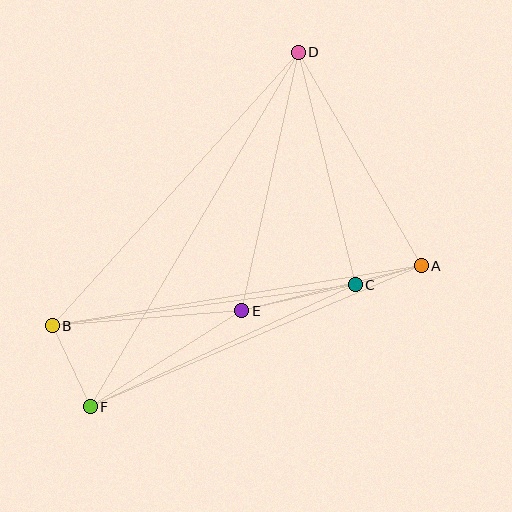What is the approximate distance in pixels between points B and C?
The distance between B and C is approximately 306 pixels.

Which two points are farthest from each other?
Points D and F are farthest from each other.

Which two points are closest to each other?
Points A and C are closest to each other.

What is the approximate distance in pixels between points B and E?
The distance between B and E is approximately 190 pixels.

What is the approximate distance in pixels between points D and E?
The distance between D and E is approximately 264 pixels.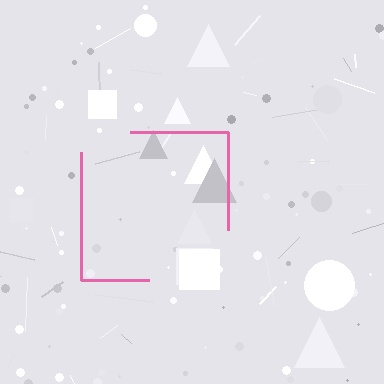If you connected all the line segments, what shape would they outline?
They would outline a square.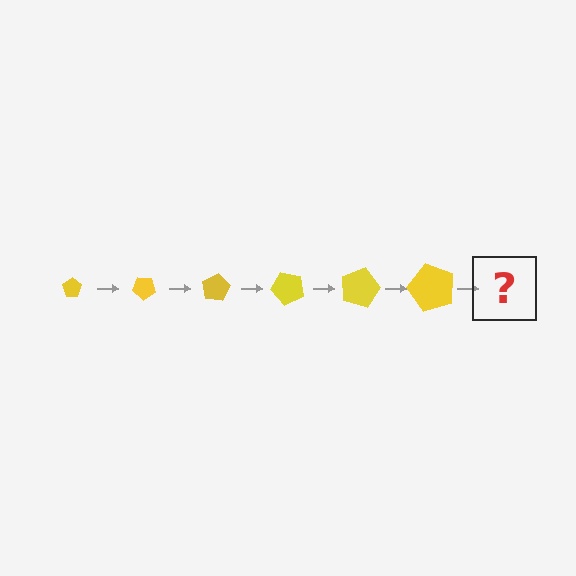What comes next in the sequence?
The next element should be a pentagon, larger than the previous one and rotated 240 degrees from the start.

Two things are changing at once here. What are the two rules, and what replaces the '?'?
The two rules are that the pentagon grows larger each step and it rotates 40 degrees each step. The '?' should be a pentagon, larger than the previous one and rotated 240 degrees from the start.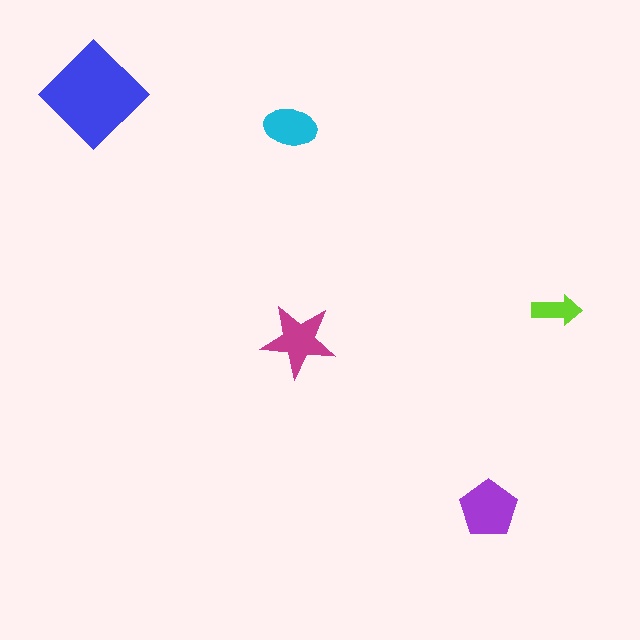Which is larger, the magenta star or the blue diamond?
The blue diamond.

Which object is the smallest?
The lime arrow.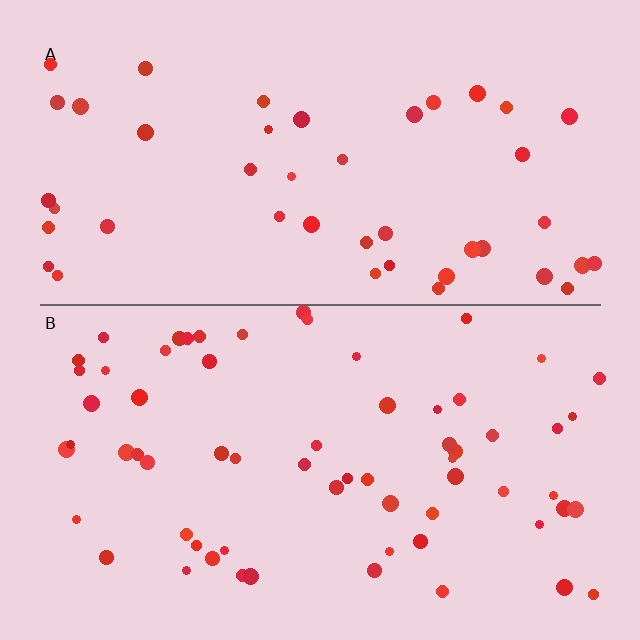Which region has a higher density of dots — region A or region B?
B (the bottom).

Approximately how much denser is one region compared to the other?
Approximately 1.4× — region B over region A.